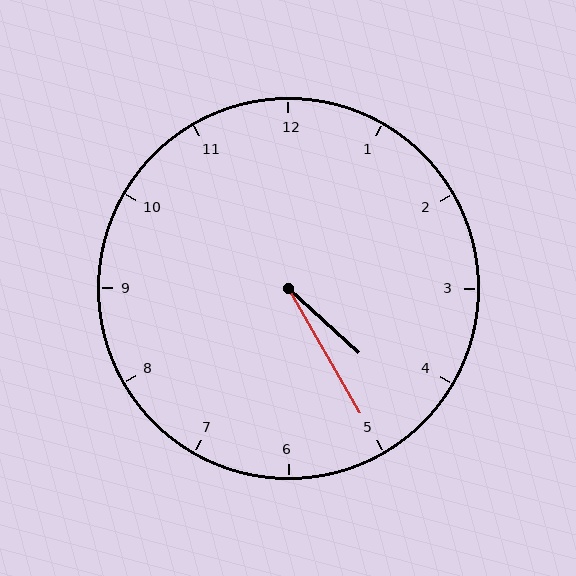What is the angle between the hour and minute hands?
Approximately 18 degrees.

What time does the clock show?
4:25.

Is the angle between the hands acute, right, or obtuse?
It is acute.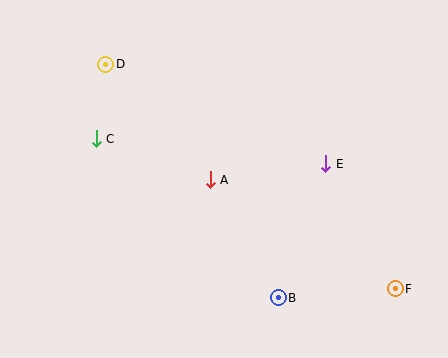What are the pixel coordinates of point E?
Point E is at (326, 164).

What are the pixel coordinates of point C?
Point C is at (96, 139).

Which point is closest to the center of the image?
Point A at (210, 180) is closest to the center.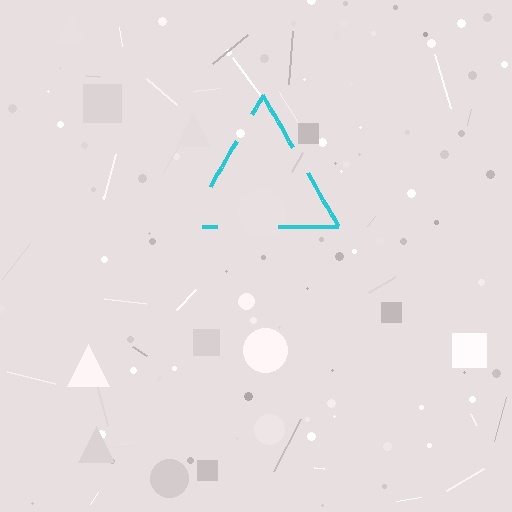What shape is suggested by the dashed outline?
The dashed outline suggests a triangle.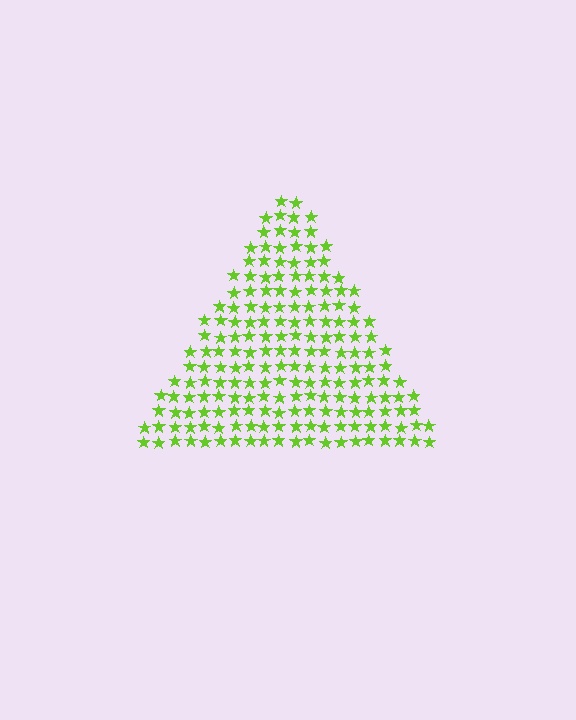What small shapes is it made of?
It is made of small stars.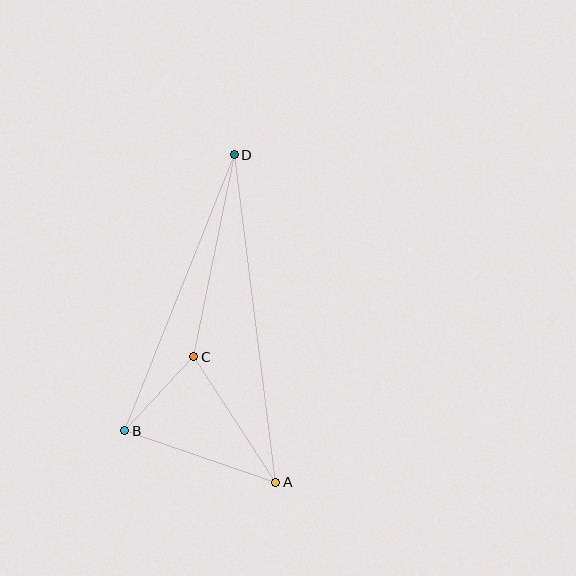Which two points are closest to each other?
Points B and C are closest to each other.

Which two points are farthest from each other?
Points A and D are farthest from each other.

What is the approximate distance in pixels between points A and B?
The distance between A and B is approximately 160 pixels.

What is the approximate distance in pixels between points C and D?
The distance between C and D is approximately 206 pixels.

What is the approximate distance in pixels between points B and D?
The distance between B and D is approximately 297 pixels.